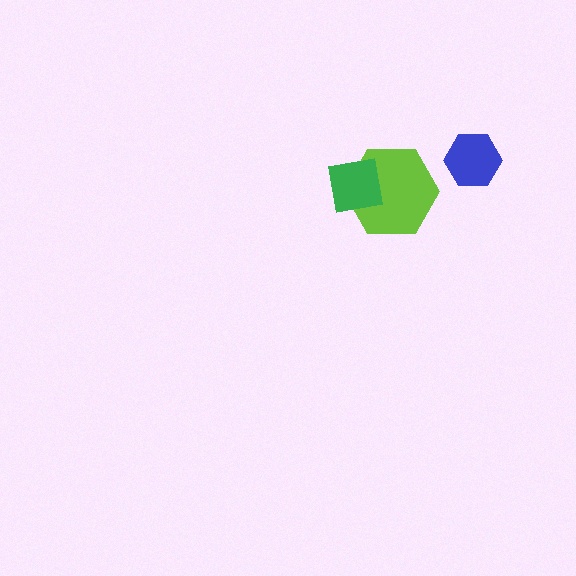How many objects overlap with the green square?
1 object overlaps with the green square.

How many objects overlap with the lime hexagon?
1 object overlaps with the lime hexagon.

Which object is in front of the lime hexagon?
The green square is in front of the lime hexagon.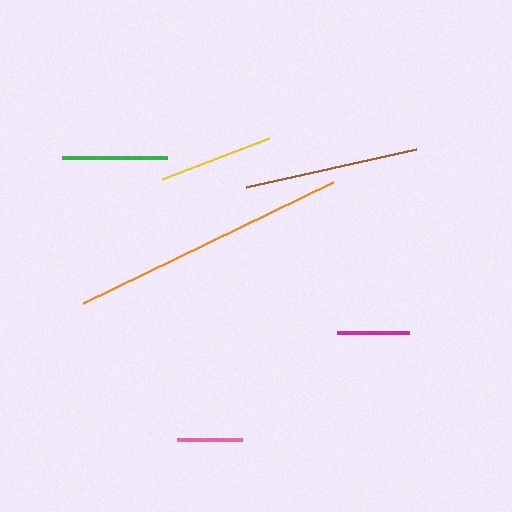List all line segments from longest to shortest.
From longest to shortest: orange, brown, yellow, green, magenta, pink.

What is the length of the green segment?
The green segment is approximately 105 pixels long.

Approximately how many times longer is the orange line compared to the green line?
The orange line is approximately 2.7 times the length of the green line.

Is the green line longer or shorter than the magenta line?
The green line is longer than the magenta line.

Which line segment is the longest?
The orange line is the longest at approximately 278 pixels.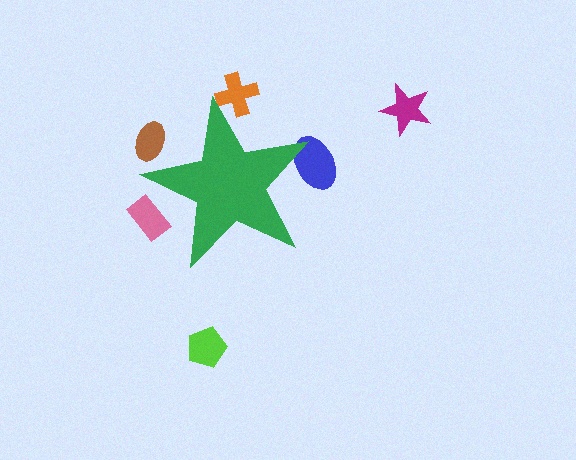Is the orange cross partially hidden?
Yes, the orange cross is partially hidden behind the green star.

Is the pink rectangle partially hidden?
Yes, the pink rectangle is partially hidden behind the green star.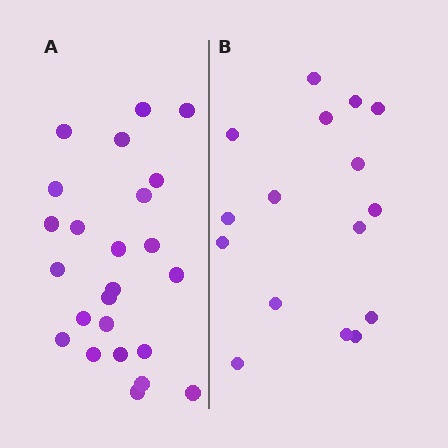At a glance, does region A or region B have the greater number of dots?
Region A (the left region) has more dots.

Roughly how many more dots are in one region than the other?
Region A has roughly 8 or so more dots than region B.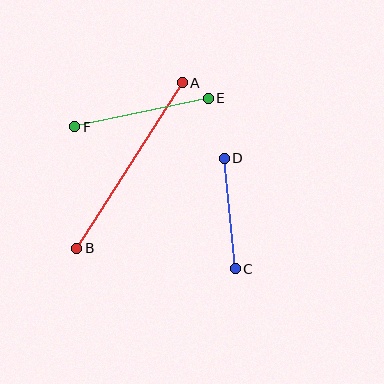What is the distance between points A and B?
The distance is approximately 196 pixels.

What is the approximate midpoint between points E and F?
The midpoint is at approximately (142, 112) pixels.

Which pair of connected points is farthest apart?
Points A and B are farthest apart.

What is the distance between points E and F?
The distance is approximately 136 pixels.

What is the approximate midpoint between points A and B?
The midpoint is at approximately (129, 166) pixels.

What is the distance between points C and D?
The distance is approximately 111 pixels.